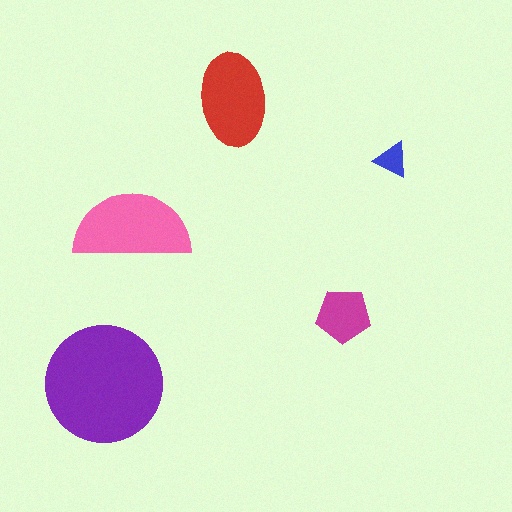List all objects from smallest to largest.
The blue triangle, the magenta pentagon, the red ellipse, the pink semicircle, the purple circle.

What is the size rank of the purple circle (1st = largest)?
1st.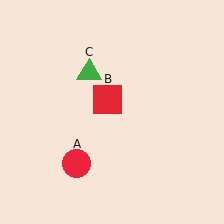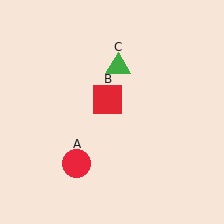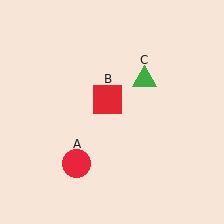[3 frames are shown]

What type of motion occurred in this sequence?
The green triangle (object C) rotated clockwise around the center of the scene.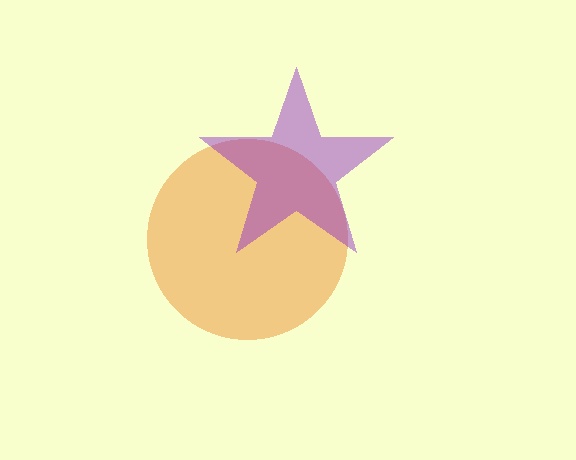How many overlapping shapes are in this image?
There are 2 overlapping shapes in the image.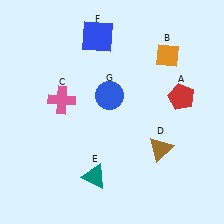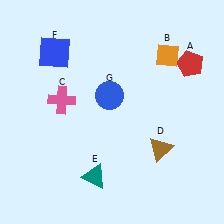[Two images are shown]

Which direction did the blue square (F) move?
The blue square (F) moved left.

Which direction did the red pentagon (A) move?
The red pentagon (A) moved up.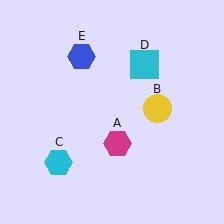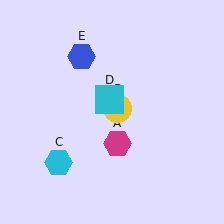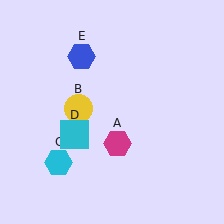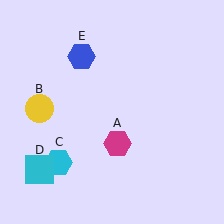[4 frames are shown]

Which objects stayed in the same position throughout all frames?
Magenta hexagon (object A) and cyan hexagon (object C) and blue hexagon (object E) remained stationary.